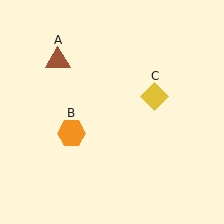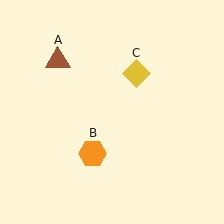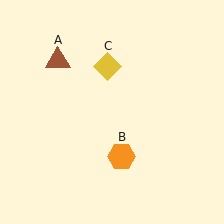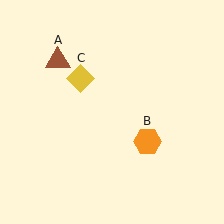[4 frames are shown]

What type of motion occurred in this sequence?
The orange hexagon (object B), yellow diamond (object C) rotated counterclockwise around the center of the scene.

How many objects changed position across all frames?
2 objects changed position: orange hexagon (object B), yellow diamond (object C).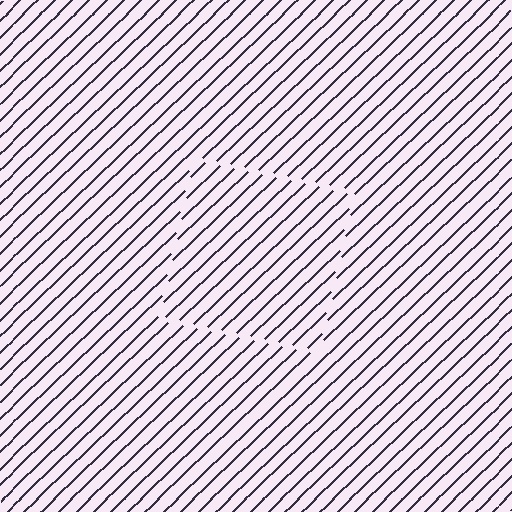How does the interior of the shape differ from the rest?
The interior of the shape contains the same grating, shifted by half a period — the contour is defined by the phase discontinuity where line-ends from the inner and outer gratings abut.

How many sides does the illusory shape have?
4 sides — the line-ends trace a square.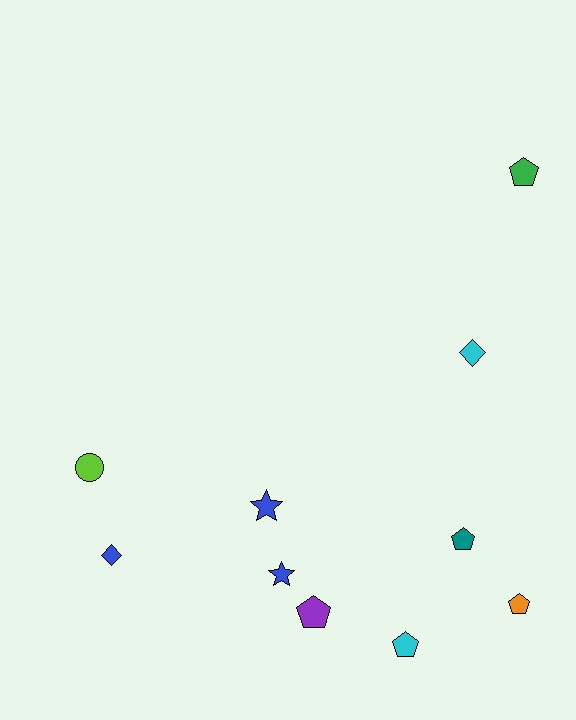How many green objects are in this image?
There is 1 green object.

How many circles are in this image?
There is 1 circle.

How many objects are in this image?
There are 10 objects.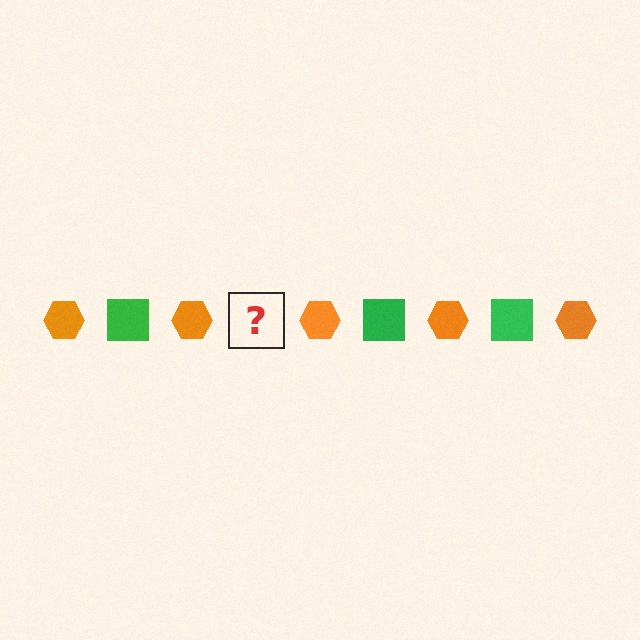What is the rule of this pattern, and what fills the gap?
The rule is that the pattern alternates between orange hexagon and green square. The gap should be filled with a green square.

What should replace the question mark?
The question mark should be replaced with a green square.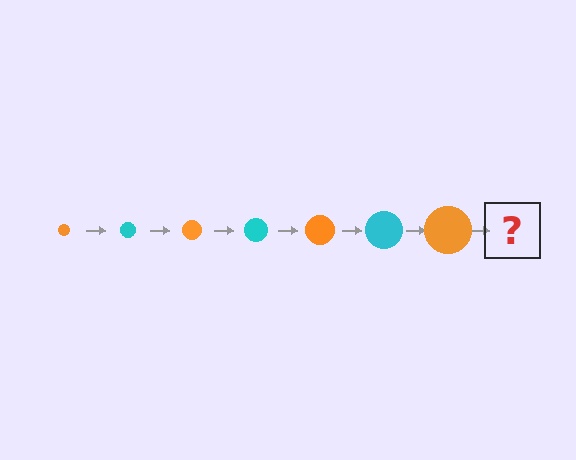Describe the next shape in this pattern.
It should be a cyan circle, larger than the previous one.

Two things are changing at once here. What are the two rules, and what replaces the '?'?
The two rules are that the circle grows larger each step and the color cycles through orange and cyan. The '?' should be a cyan circle, larger than the previous one.